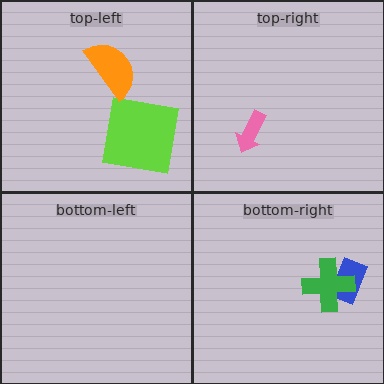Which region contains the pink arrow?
The top-right region.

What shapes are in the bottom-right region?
The blue rectangle, the green cross.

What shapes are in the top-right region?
The pink arrow.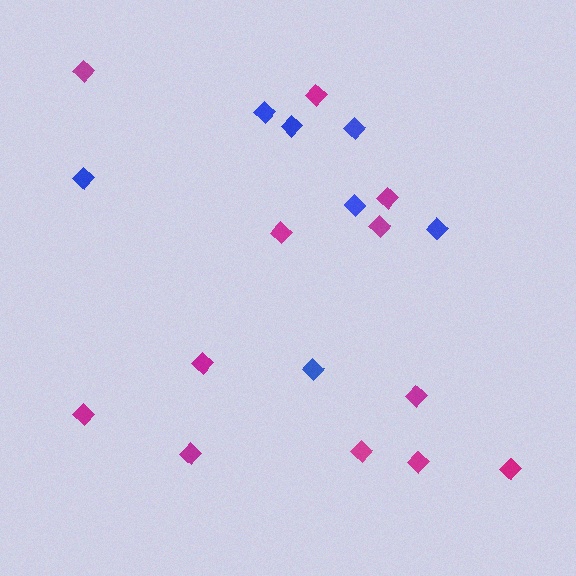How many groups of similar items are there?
There are 2 groups: one group of magenta diamonds (12) and one group of blue diamonds (7).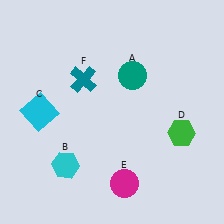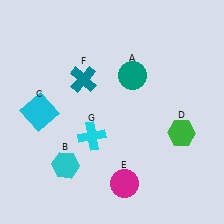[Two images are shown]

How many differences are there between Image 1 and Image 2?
There is 1 difference between the two images.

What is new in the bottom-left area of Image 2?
A cyan cross (G) was added in the bottom-left area of Image 2.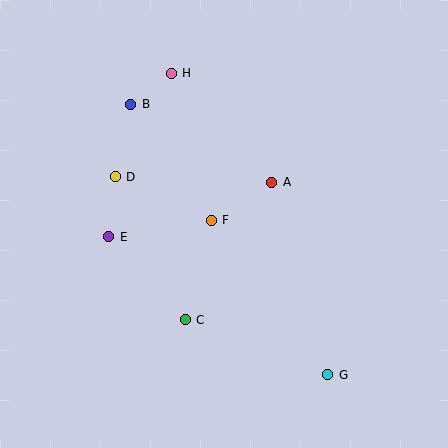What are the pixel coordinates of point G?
Point G is at (328, 375).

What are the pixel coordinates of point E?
Point E is at (109, 237).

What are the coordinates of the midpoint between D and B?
The midpoint between D and B is at (123, 141).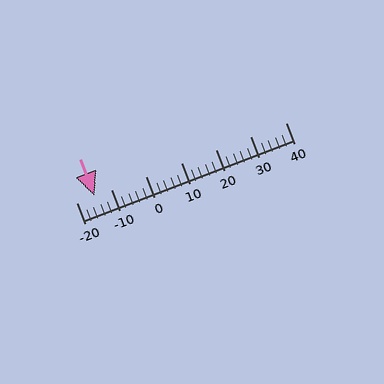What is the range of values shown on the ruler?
The ruler shows values from -20 to 40.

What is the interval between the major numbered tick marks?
The major tick marks are spaced 10 units apart.